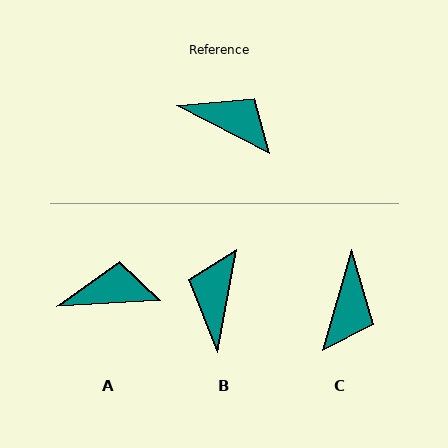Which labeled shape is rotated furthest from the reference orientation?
B, about 107 degrees away.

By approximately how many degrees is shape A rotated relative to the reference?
Approximately 31 degrees counter-clockwise.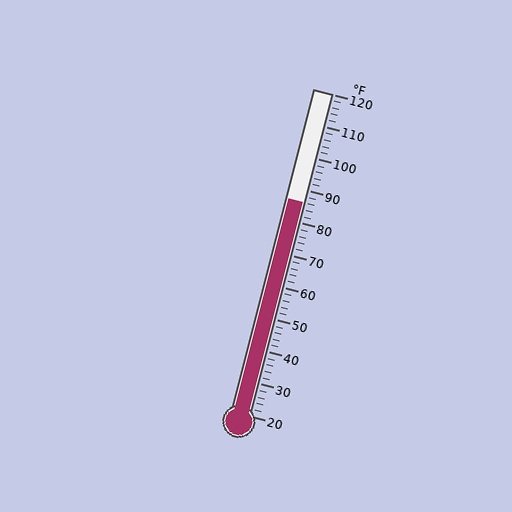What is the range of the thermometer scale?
The thermometer scale ranges from 20°F to 120°F.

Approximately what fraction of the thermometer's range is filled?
The thermometer is filled to approximately 65% of its range.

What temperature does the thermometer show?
The thermometer shows approximately 86°F.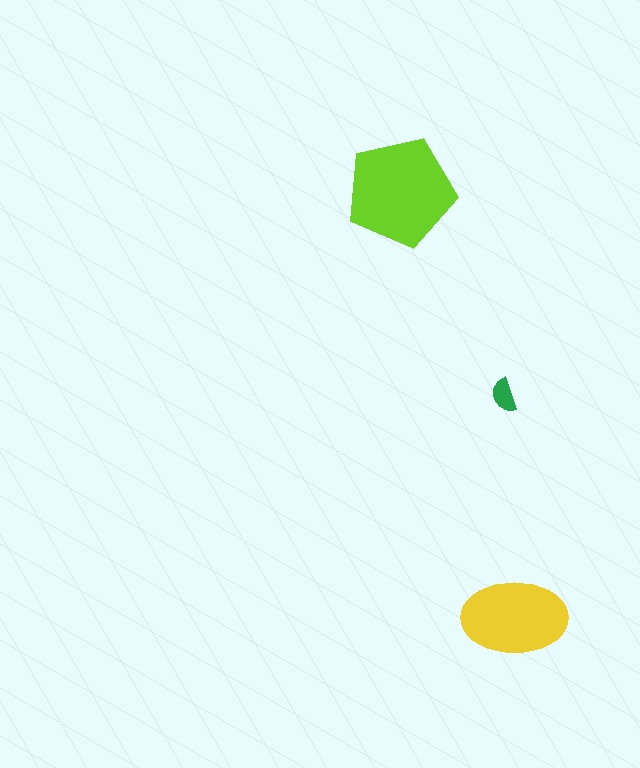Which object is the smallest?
The green semicircle.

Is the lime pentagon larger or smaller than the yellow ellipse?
Larger.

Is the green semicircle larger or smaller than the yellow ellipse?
Smaller.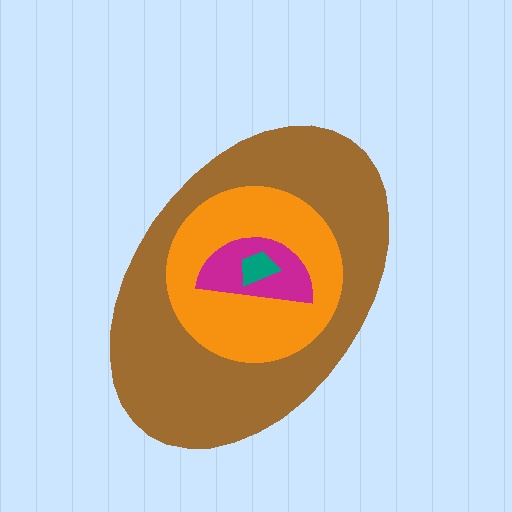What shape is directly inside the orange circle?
The magenta semicircle.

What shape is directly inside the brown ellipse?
The orange circle.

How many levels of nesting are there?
4.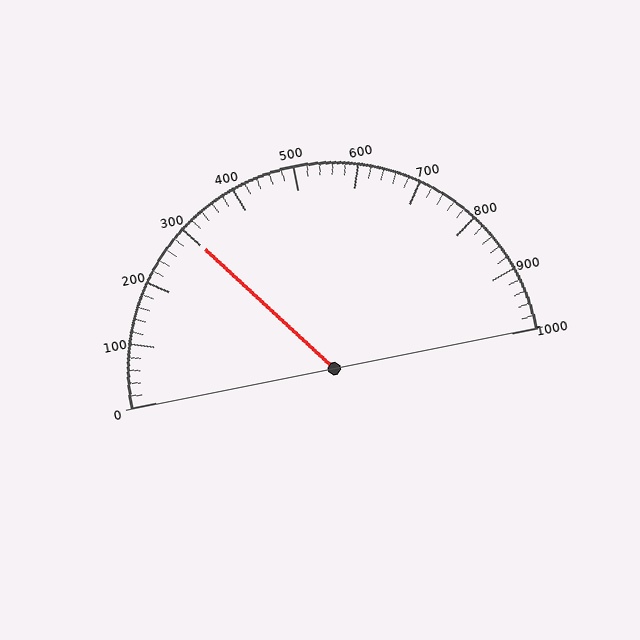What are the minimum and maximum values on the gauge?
The gauge ranges from 0 to 1000.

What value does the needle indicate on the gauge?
The needle indicates approximately 300.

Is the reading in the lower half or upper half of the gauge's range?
The reading is in the lower half of the range (0 to 1000).